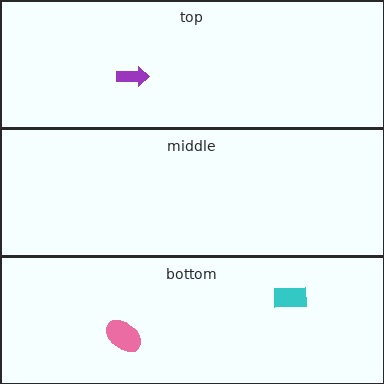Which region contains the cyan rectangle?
The bottom region.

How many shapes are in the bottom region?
2.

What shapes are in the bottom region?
The pink ellipse, the cyan rectangle.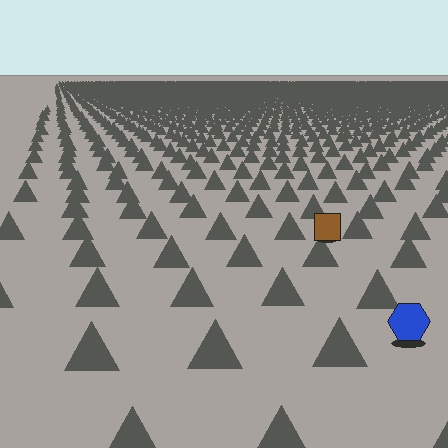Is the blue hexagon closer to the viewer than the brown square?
Yes. The blue hexagon is closer — you can tell from the texture gradient: the ground texture is coarser near it.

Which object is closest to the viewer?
The blue hexagon is closest. The texture marks near it are larger and more spread out.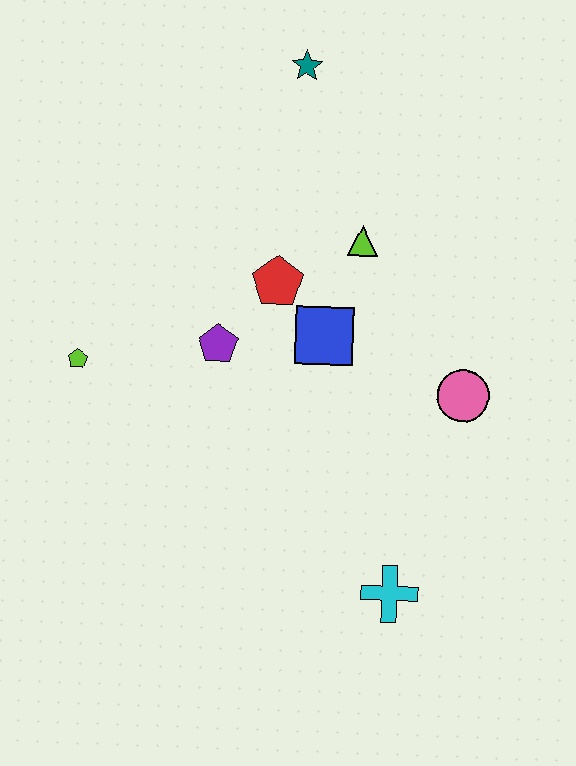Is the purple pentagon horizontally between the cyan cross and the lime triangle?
No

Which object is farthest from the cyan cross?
The teal star is farthest from the cyan cross.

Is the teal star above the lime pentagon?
Yes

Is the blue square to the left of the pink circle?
Yes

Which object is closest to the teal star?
The lime triangle is closest to the teal star.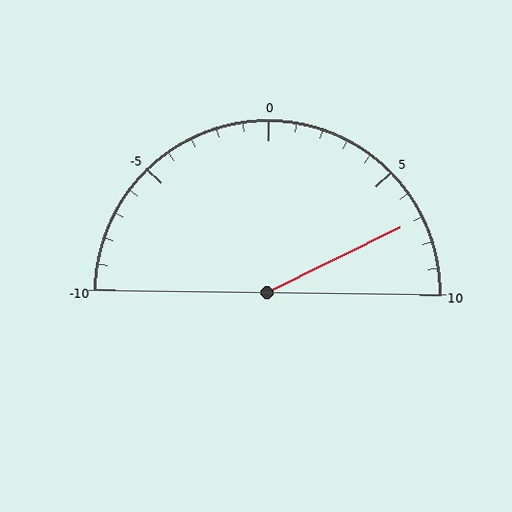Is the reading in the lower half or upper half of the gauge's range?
The reading is in the upper half of the range (-10 to 10).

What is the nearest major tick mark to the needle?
The nearest major tick mark is 5.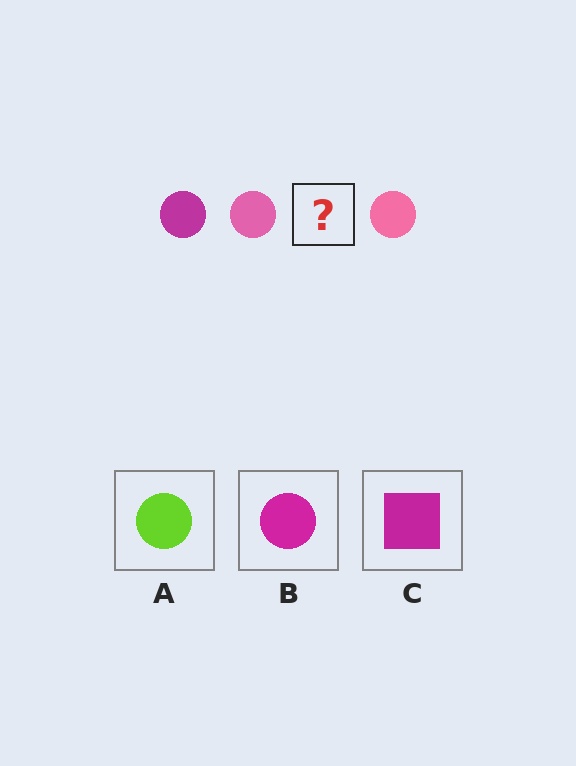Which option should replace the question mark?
Option B.